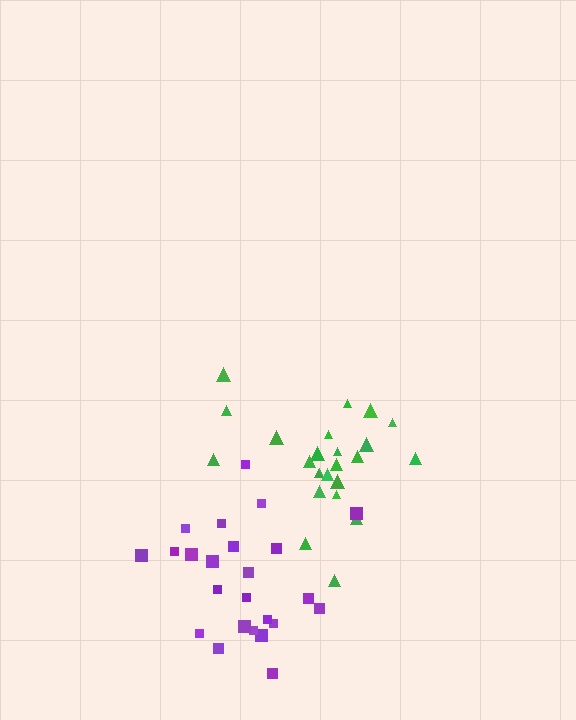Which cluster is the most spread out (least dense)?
Purple.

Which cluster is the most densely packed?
Green.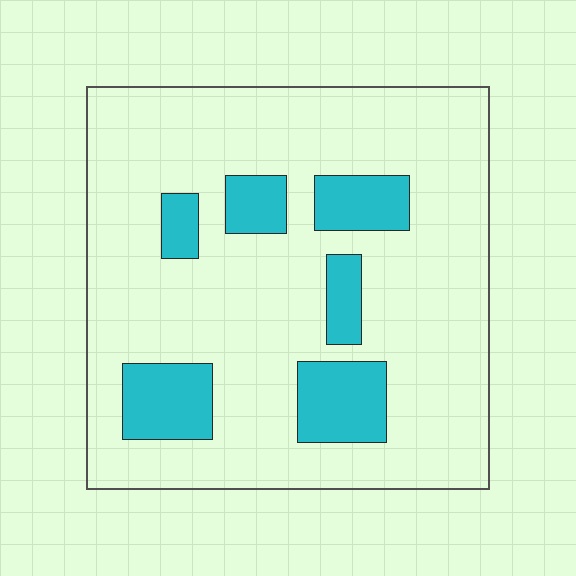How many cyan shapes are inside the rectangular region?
6.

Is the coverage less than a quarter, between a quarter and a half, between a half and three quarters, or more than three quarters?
Less than a quarter.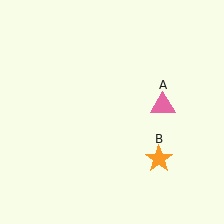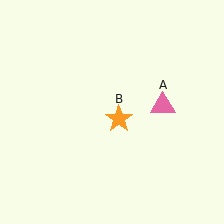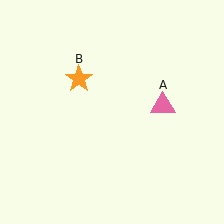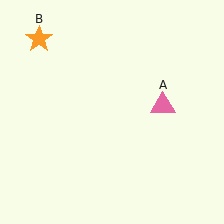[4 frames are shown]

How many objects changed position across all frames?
1 object changed position: orange star (object B).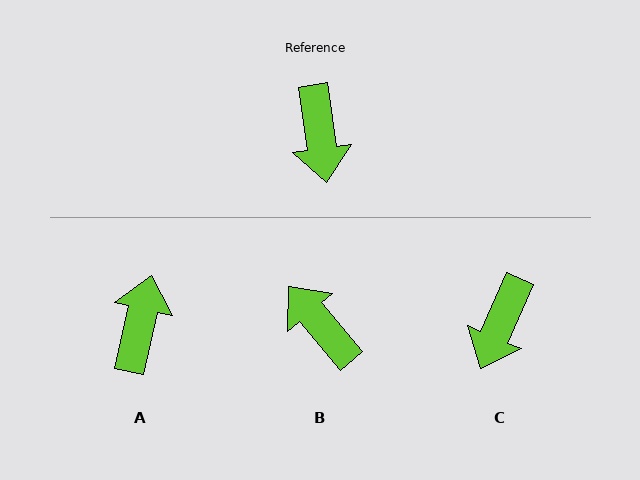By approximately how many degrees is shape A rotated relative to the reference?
Approximately 159 degrees counter-clockwise.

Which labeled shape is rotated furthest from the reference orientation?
A, about 159 degrees away.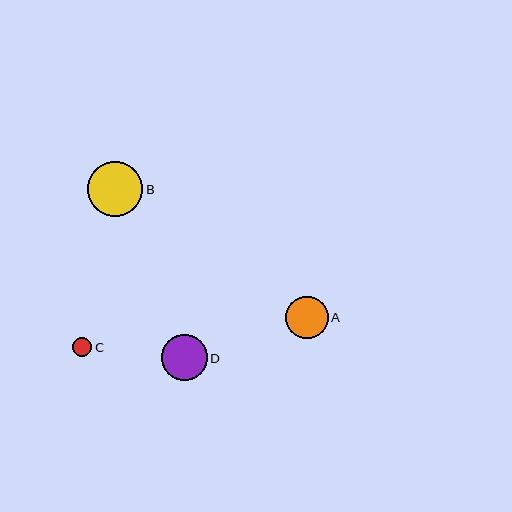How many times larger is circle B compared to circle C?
Circle B is approximately 2.9 times the size of circle C.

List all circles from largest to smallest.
From largest to smallest: B, D, A, C.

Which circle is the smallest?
Circle C is the smallest with a size of approximately 19 pixels.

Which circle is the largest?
Circle B is the largest with a size of approximately 55 pixels.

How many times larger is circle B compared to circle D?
Circle B is approximately 1.2 times the size of circle D.